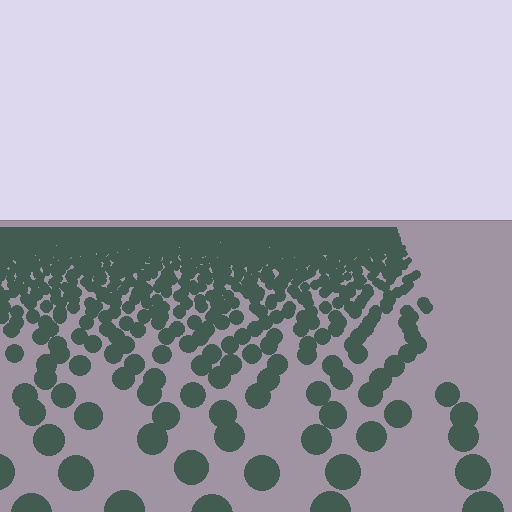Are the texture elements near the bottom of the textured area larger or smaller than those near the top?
Larger. Near the bottom, elements are closer to the viewer and appear at a bigger on-screen size.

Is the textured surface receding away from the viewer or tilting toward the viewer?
The surface is receding away from the viewer. Texture elements get smaller and denser toward the top.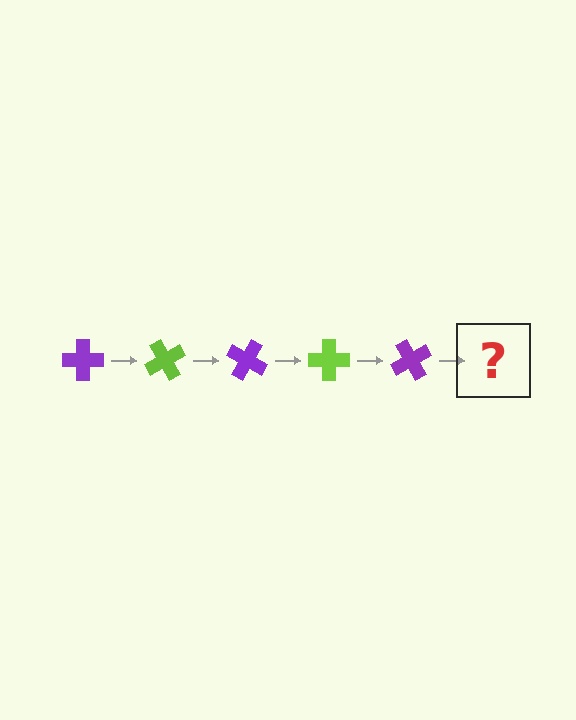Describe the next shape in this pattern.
It should be a lime cross, rotated 300 degrees from the start.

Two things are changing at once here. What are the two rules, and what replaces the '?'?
The two rules are that it rotates 60 degrees each step and the color cycles through purple and lime. The '?' should be a lime cross, rotated 300 degrees from the start.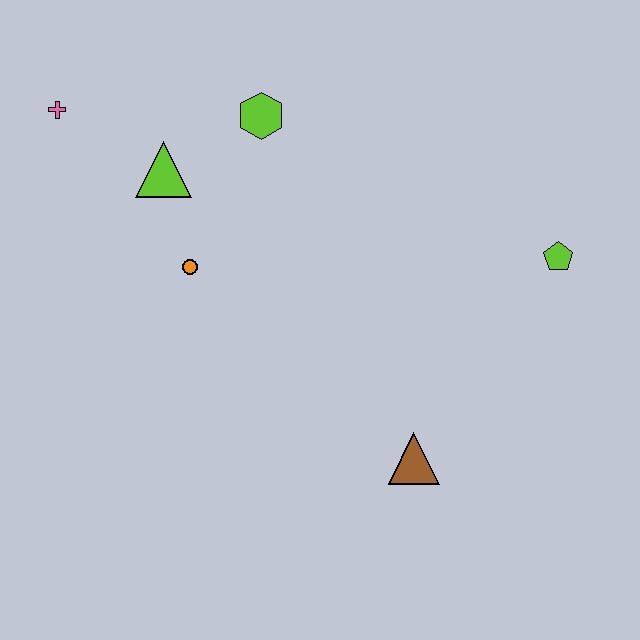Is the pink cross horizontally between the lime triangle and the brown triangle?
No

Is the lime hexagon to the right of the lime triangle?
Yes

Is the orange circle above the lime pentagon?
No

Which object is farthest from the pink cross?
The lime pentagon is farthest from the pink cross.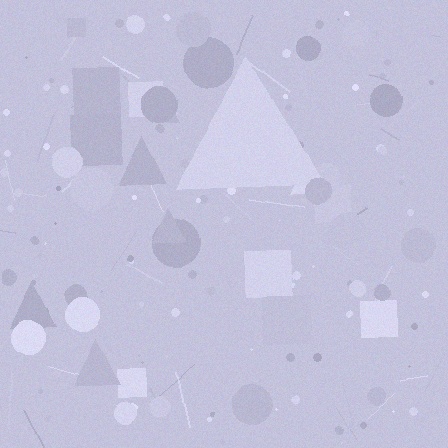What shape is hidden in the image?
A triangle is hidden in the image.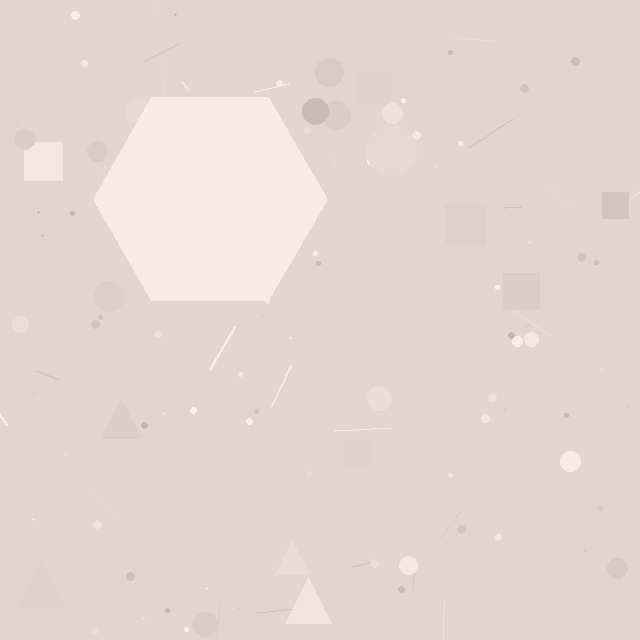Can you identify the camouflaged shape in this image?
The camouflaged shape is a hexagon.